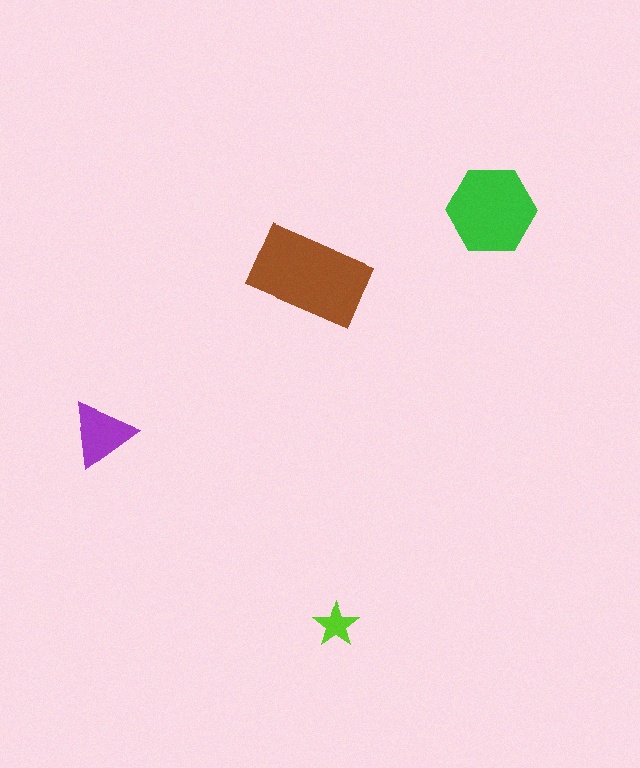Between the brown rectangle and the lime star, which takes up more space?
The brown rectangle.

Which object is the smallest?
The lime star.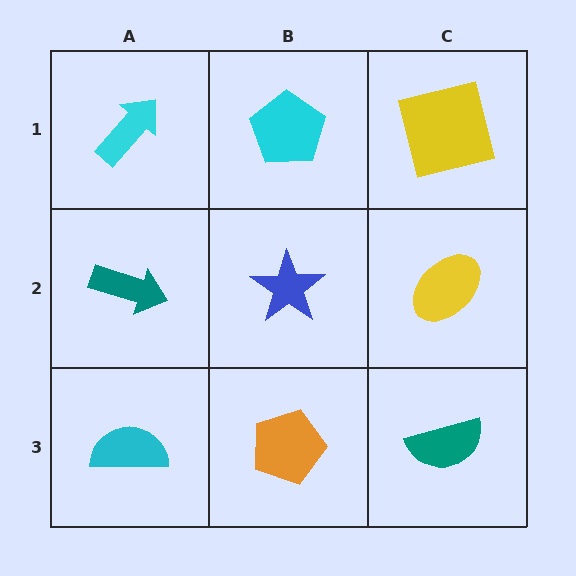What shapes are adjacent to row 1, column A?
A teal arrow (row 2, column A), a cyan pentagon (row 1, column B).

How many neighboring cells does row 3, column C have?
2.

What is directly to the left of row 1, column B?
A cyan arrow.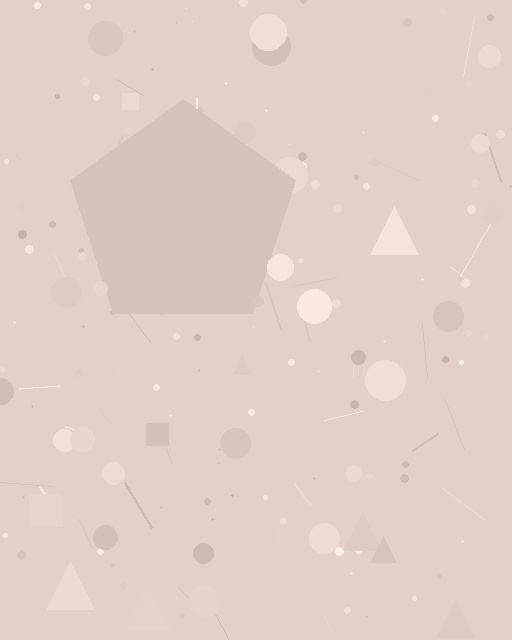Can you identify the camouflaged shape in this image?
The camouflaged shape is a pentagon.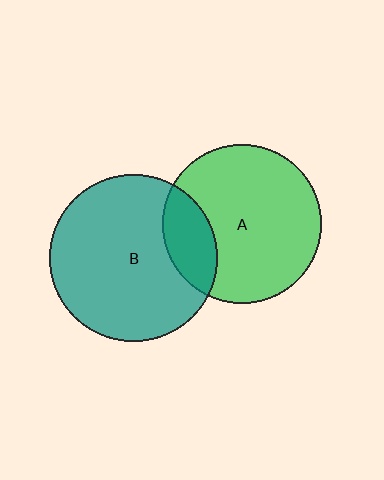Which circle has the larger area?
Circle B (teal).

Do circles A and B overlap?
Yes.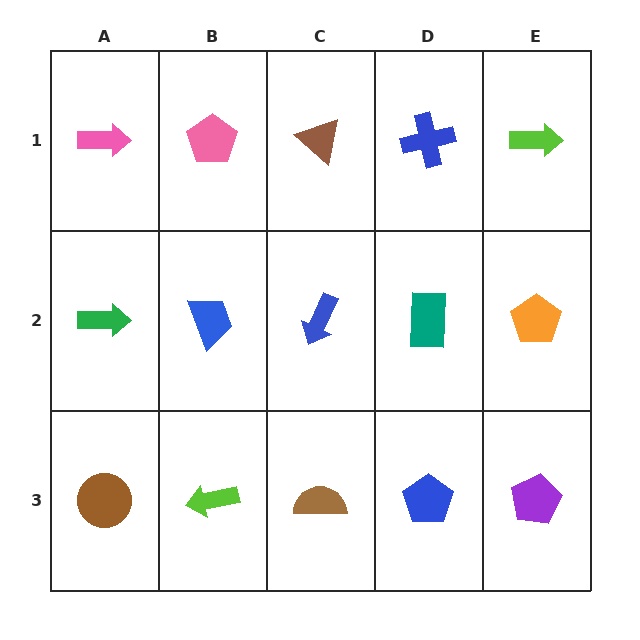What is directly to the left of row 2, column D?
A blue arrow.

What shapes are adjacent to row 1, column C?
A blue arrow (row 2, column C), a pink pentagon (row 1, column B), a blue cross (row 1, column D).